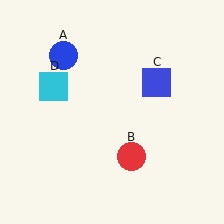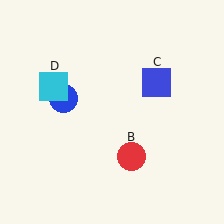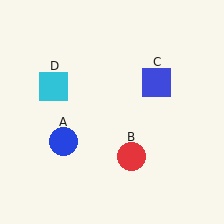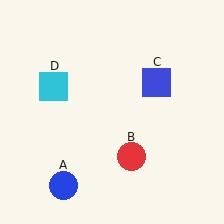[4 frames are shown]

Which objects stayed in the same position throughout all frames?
Red circle (object B) and blue square (object C) and cyan square (object D) remained stationary.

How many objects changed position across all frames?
1 object changed position: blue circle (object A).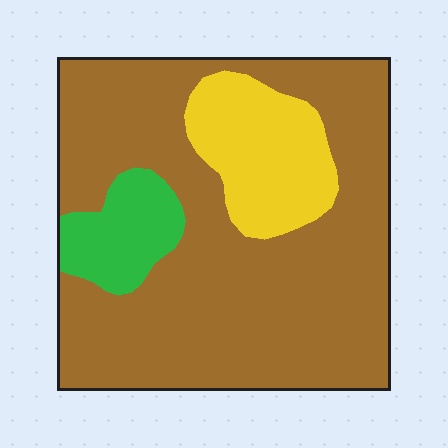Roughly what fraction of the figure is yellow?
Yellow takes up less than a sixth of the figure.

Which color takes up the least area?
Green, at roughly 10%.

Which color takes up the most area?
Brown, at roughly 75%.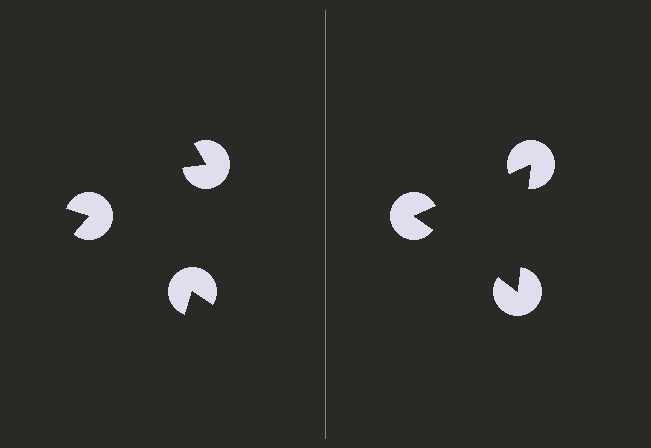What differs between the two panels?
The pac-man discs are positioned identically on both sides; only the wedge orientations differ. On the right they align to a triangle; on the left they are misaligned.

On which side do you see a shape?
An illusory triangle appears on the right side. On the left side the wedge cuts are rotated, so no coherent shape forms.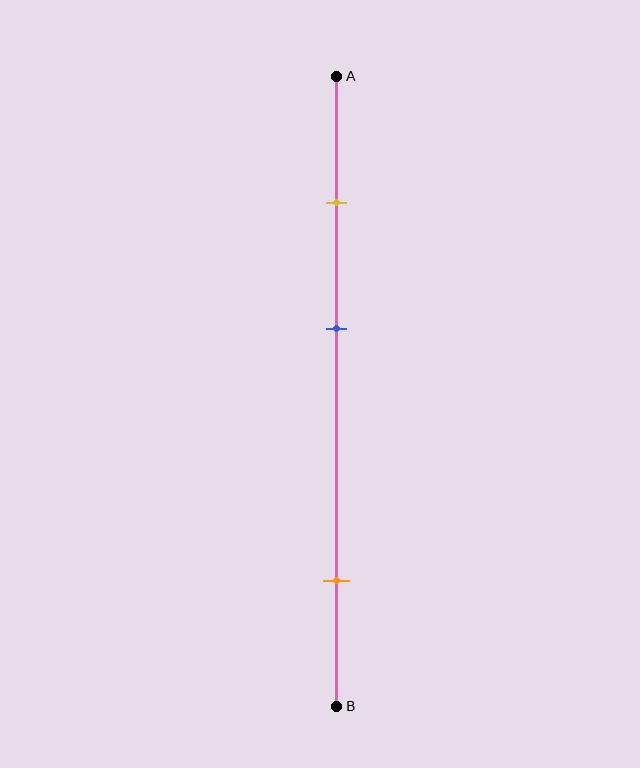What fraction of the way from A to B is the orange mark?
The orange mark is approximately 80% (0.8) of the way from A to B.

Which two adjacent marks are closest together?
The yellow and blue marks are the closest adjacent pair.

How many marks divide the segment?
There are 3 marks dividing the segment.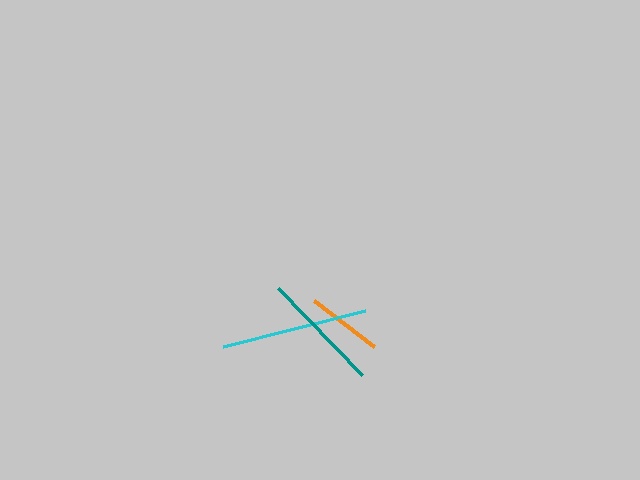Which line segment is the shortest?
The orange line is the shortest at approximately 76 pixels.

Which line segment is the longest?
The cyan line is the longest at approximately 147 pixels.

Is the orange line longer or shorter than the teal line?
The teal line is longer than the orange line.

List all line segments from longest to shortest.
From longest to shortest: cyan, teal, orange.